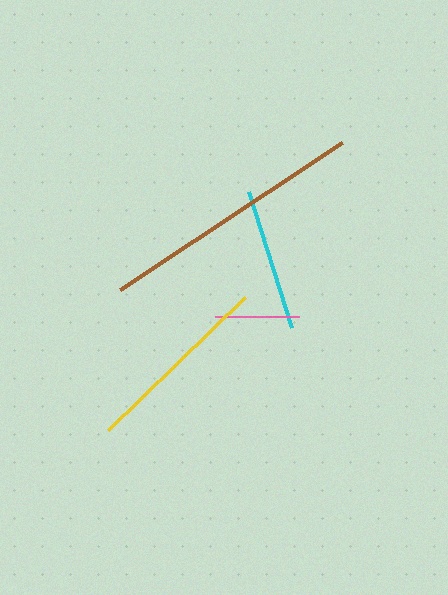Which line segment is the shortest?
The pink line is the shortest at approximately 84 pixels.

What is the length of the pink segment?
The pink segment is approximately 84 pixels long.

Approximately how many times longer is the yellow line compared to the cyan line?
The yellow line is approximately 1.3 times the length of the cyan line.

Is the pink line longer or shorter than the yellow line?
The yellow line is longer than the pink line.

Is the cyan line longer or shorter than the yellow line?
The yellow line is longer than the cyan line.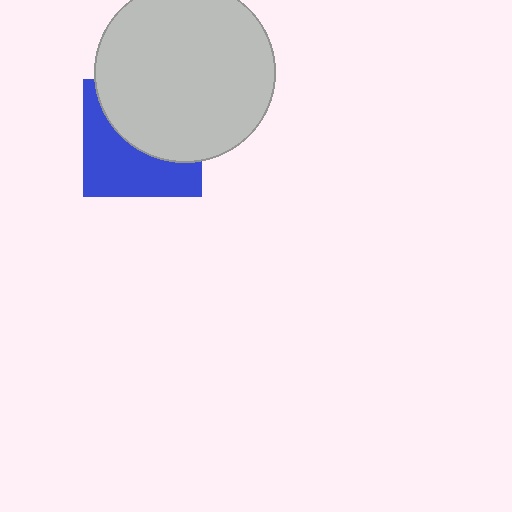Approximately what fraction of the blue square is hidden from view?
Roughly 52% of the blue square is hidden behind the light gray circle.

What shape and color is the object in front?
The object in front is a light gray circle.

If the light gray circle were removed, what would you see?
You would see the complete blue square.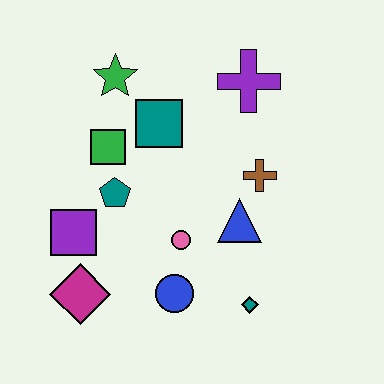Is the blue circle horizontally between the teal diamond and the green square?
Yes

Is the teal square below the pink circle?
No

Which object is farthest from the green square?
The teal diamond is farthest from the green square.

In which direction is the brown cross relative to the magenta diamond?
The brown cross is to the right of the magenta diamond.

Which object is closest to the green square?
The teal pentagon is closest to the green square.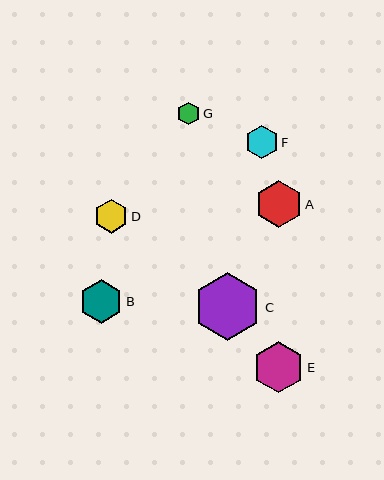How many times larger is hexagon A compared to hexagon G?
Hexagon A is approximately 2.1 times the size of hexagon G.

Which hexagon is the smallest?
Hexagon G is the smallest with a size of approximately 23 pixels.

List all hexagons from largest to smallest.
From largest to smallest: C, E, A, B, D, F, G.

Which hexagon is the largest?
Hexagon C is the largest with a size of approximately 68 pixels.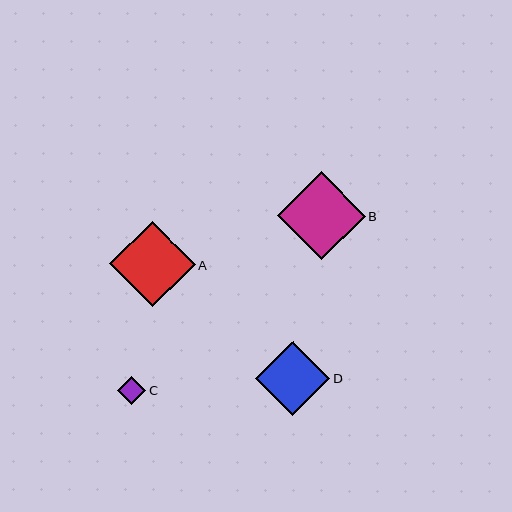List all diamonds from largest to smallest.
From largest to smallest: B, A, D, C.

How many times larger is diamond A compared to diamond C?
Diamond A is approximately 3.0 times the size of diamond C.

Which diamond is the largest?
Diamond B is the largest with a size of approximately 87 pixels.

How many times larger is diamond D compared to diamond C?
Diamond D is approximately 2.6 times the size of diamond C.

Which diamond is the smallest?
Diamond C is the smallest with a size of approximately 28 pixels.